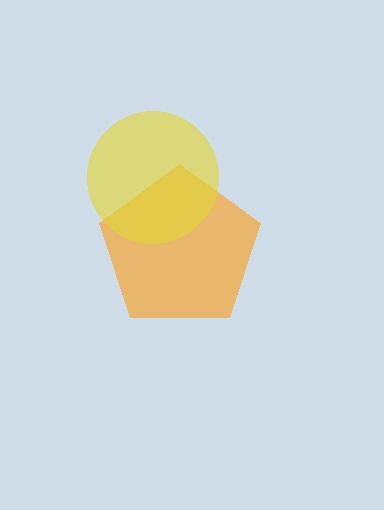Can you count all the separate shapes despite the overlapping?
Yes, there are 2 separate shapes.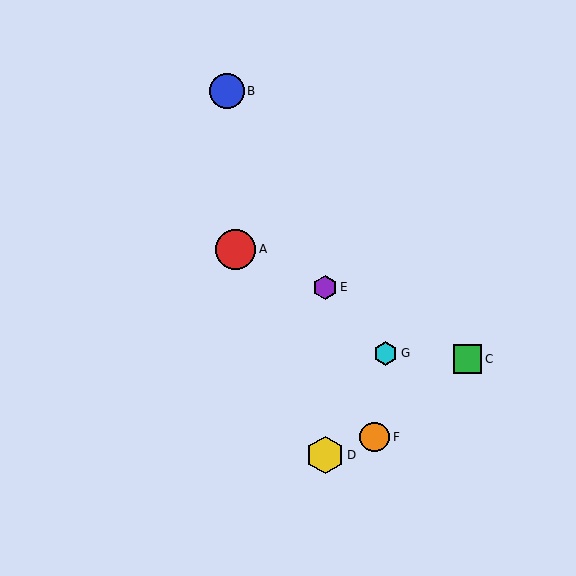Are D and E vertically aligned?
Yes, both are at x≈325.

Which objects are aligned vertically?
Objects D, E are aligned vertically.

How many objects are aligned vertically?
2 objects (D, E) are aligned vertically.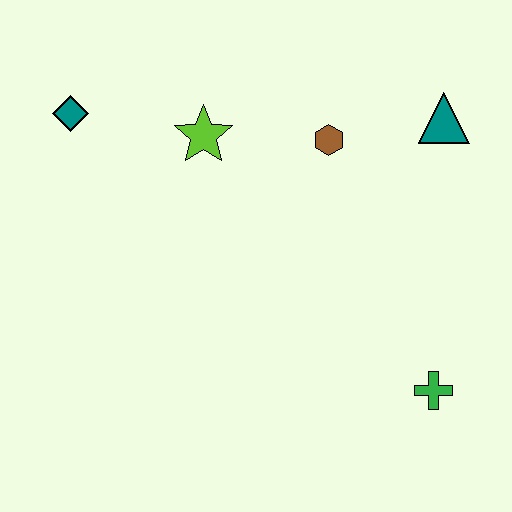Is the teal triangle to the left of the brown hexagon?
No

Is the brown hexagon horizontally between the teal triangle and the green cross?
No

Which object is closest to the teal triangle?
The brown hexagon is closest to the teal triangle.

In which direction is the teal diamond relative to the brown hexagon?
The teal diamond is to the left of the brown hexagon.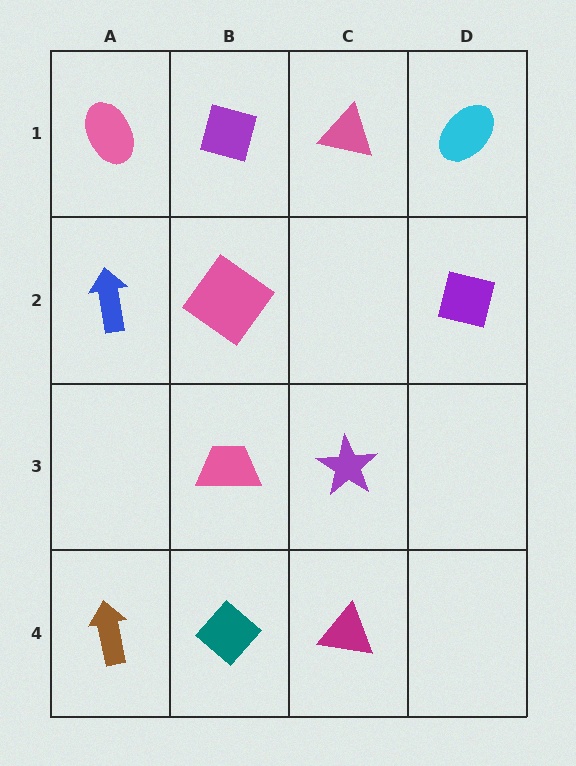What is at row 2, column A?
A blue arrow.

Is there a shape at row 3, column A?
No, that cell is empty.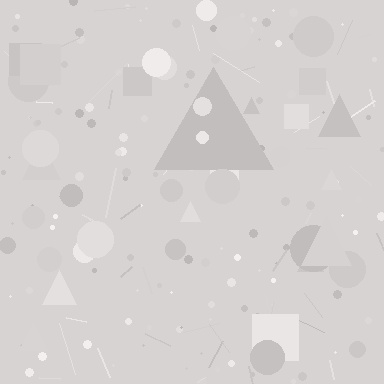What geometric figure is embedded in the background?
A triangle is embedded in the background.